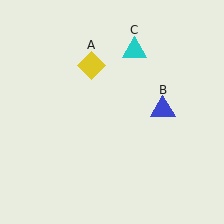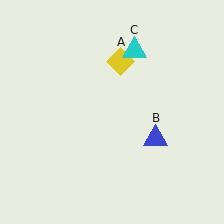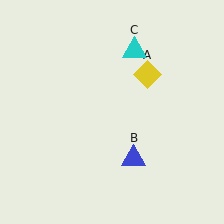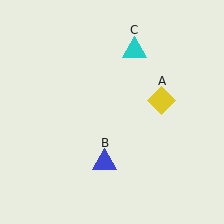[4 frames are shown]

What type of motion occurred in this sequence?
The yellow diamond (object A), blue triangle (object B) rotated clockwise around the center of the scene.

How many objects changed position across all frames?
2 objects changed position: yellow diamond (object A), blue triangle (object B).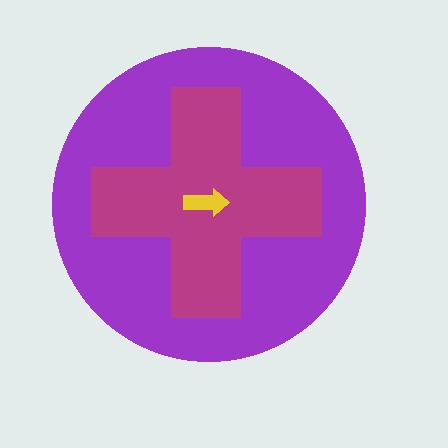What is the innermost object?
The yellow arrow.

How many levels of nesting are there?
3.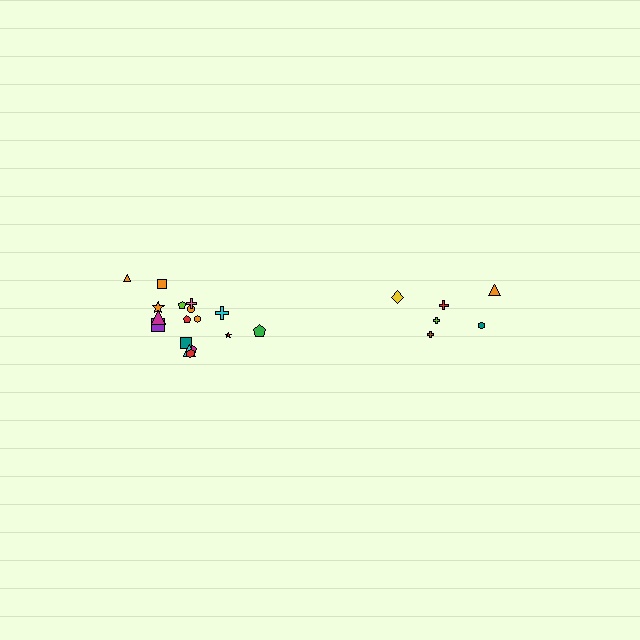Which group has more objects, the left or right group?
The left group.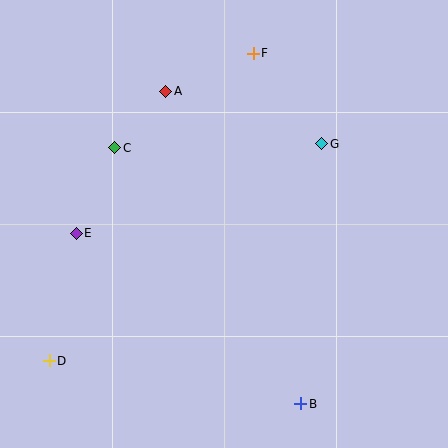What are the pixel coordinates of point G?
Point G is at (322, 144).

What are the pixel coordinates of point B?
Point B is at (301, 404).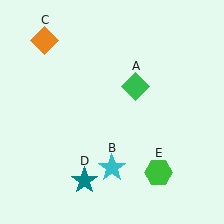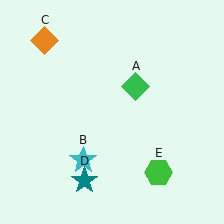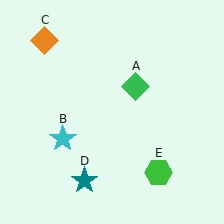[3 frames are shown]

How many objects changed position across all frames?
1 object changed position: cyan star (object B).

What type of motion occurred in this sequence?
The cyan star (object B) rotated clockwise around the center of the scene.